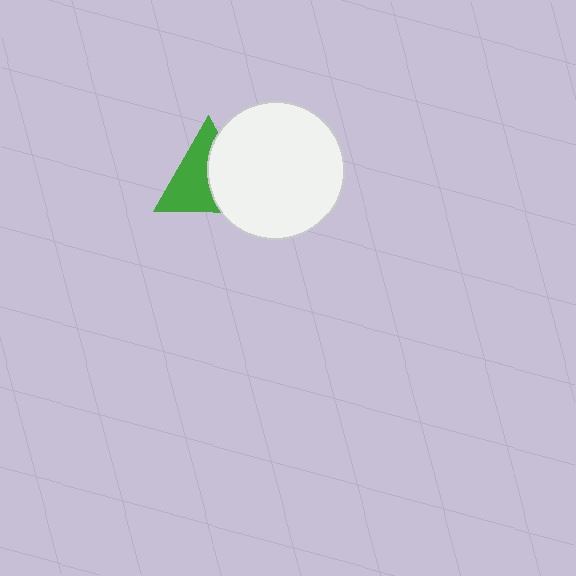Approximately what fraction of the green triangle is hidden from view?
Roughly 45% of the green triangle is hidden behind the white circle.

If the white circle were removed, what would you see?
You would see the complete green triangle.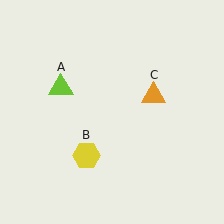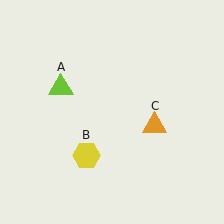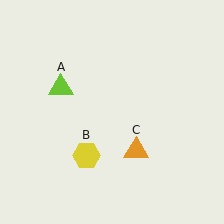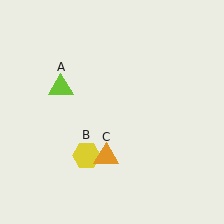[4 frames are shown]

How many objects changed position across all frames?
1 object changed position: orange triangle (object C).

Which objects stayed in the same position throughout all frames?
Lime triangle (object A) and yellow hexagon (object B) remained stationary.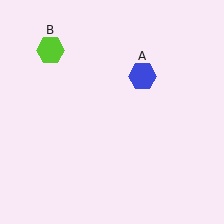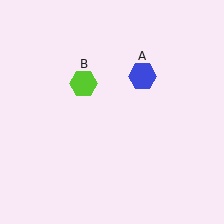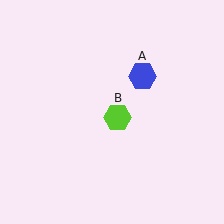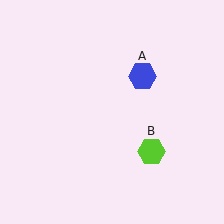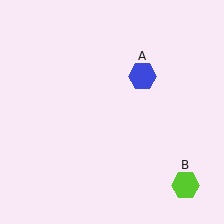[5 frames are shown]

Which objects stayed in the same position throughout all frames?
Blue hexagon (object A) remained stationary.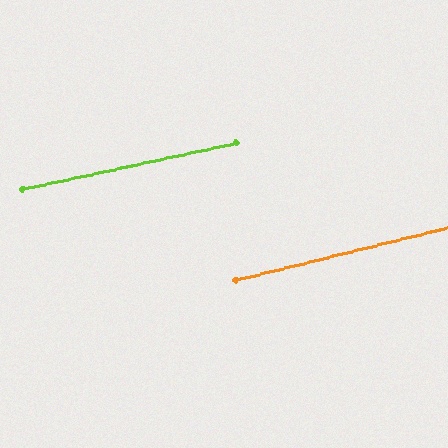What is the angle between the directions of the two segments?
Approximately 2 degrees.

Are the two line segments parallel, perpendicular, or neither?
Parallel — their directions differ by only 1.7°.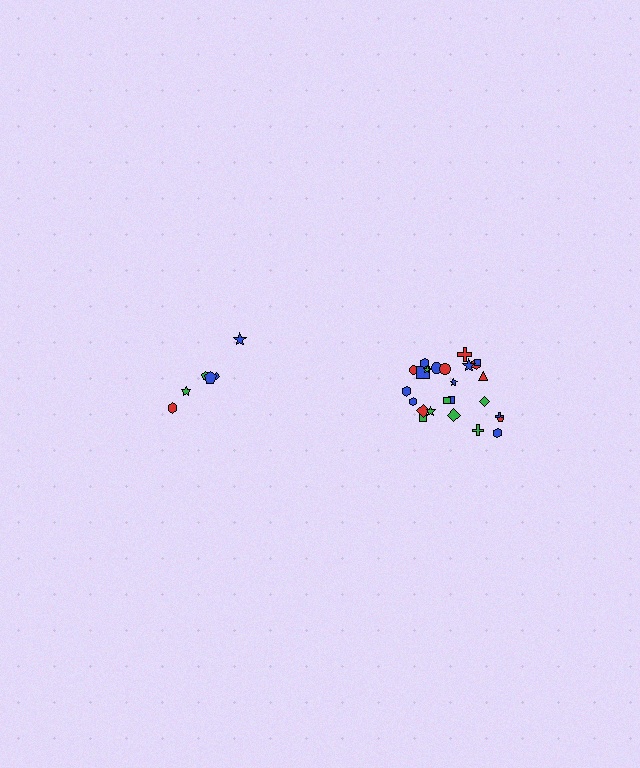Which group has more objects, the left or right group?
The right group.